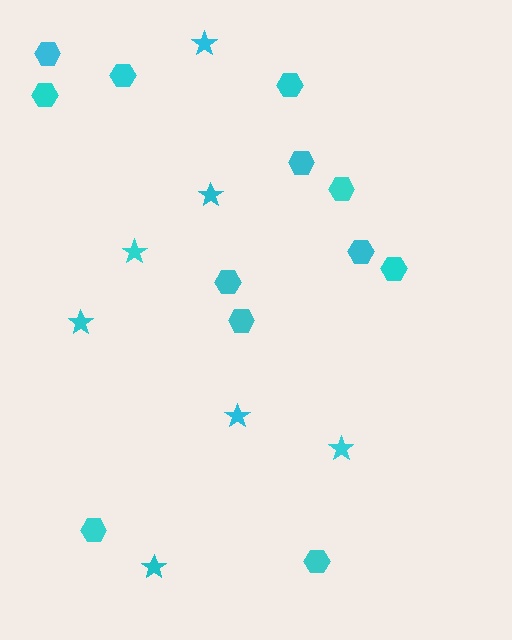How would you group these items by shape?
There are 2 groups: one group of hexagons (12) and one group of stars (7).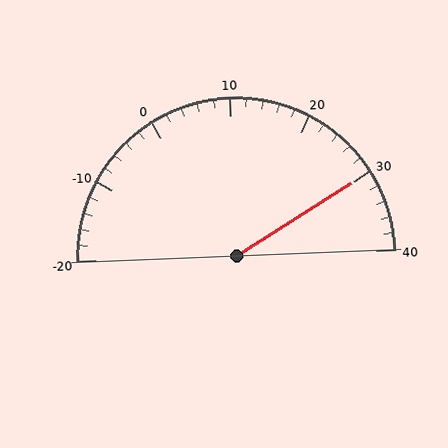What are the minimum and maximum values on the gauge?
The gauge ranges from -20 to 40.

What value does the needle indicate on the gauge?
The needle indicates approximately 30.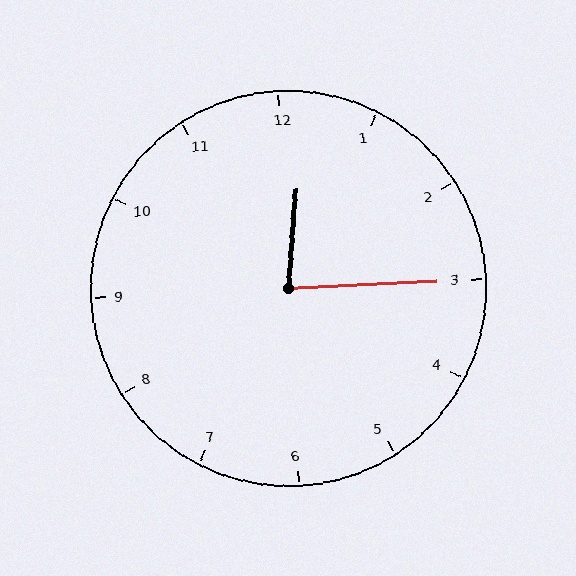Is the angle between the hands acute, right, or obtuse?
It is acute.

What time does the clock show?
12:15.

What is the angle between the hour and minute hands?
Approximately 82 degrees.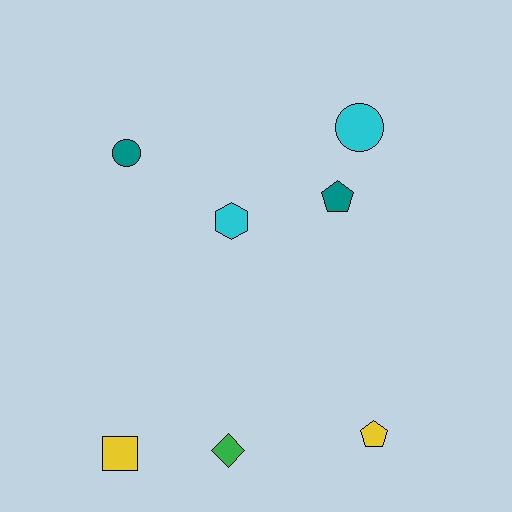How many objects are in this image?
There are 7 objects.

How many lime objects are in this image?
There are no lime objects.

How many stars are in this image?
There are no stars.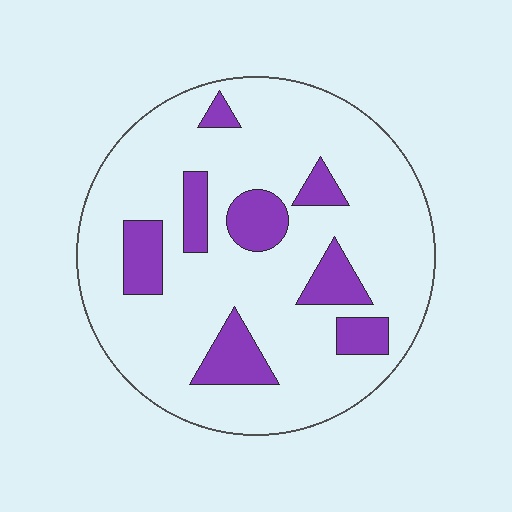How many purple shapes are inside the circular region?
8.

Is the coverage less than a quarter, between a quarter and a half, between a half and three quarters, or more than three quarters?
Less than a quarter.